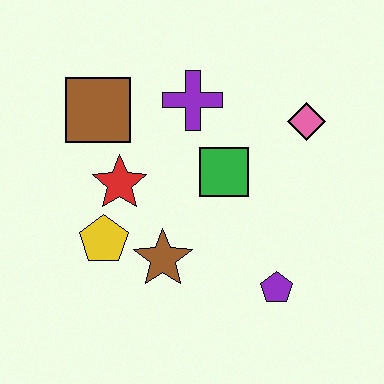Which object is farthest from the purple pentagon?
The brown square is farthest from the purple pentagon.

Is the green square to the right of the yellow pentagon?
Yes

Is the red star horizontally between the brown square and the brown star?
Yes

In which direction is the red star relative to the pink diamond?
The red star is to the left of the pink diamond.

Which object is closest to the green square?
The purple cross is closest to the green square.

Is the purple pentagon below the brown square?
Yes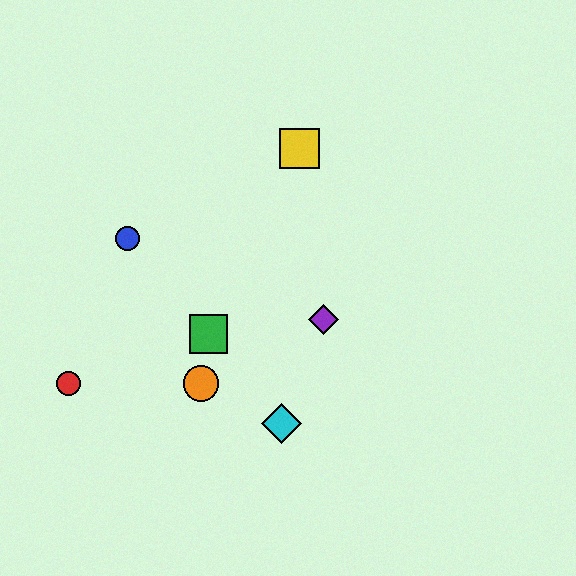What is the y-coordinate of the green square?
The green square is at y≈334.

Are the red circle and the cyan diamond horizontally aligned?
No, the red circle is at y≈383 and the cyan diamond is at y≈424.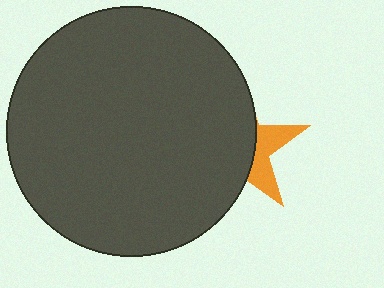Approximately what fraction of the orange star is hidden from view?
Roughly 69% of the orange star is hidden behind the dark gray circle.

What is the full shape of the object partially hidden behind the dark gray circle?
The partially hidden object is an orange star.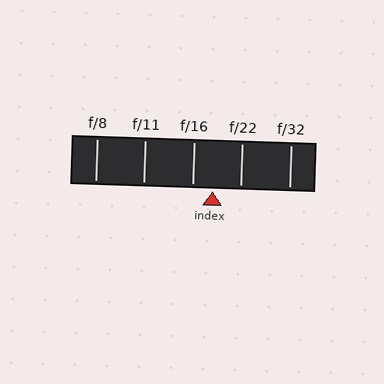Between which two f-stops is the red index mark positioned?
The index mark is between f/16 and f/22.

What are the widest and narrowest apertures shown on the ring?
The widest aperture shown is f/8 and the narrowest is f/32.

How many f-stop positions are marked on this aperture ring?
There are 5 f-stop positions marked.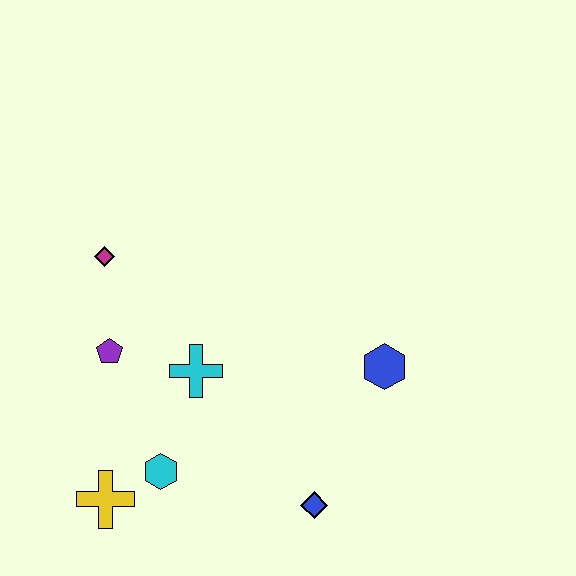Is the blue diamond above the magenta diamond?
No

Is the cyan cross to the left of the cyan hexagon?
No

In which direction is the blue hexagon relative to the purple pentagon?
The blue hexagon is to the right of the purple pentagon.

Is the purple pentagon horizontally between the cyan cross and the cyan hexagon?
No